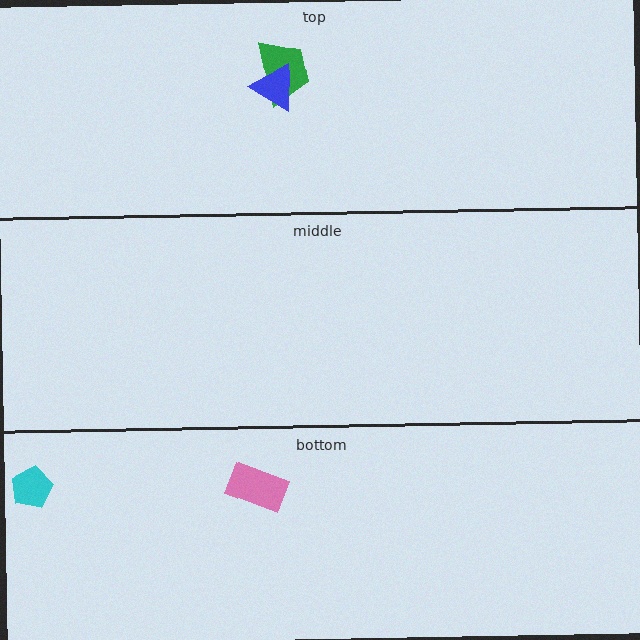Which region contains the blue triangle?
The top region.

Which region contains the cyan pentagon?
The bottom region.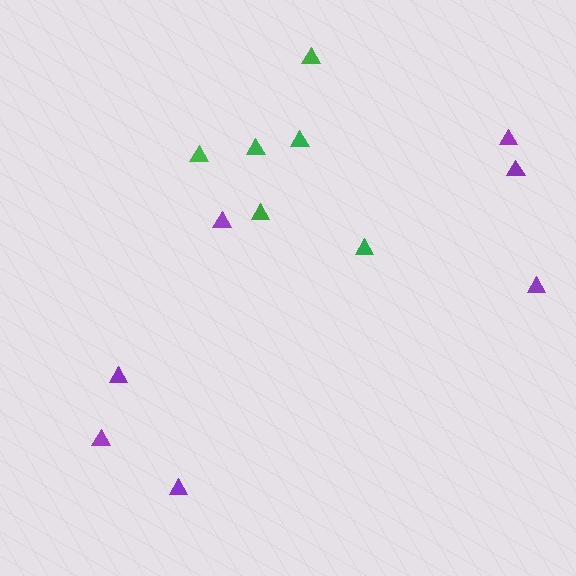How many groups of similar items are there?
There are 2 groups: one group of purple triangles (7) and one group of green triangles (6).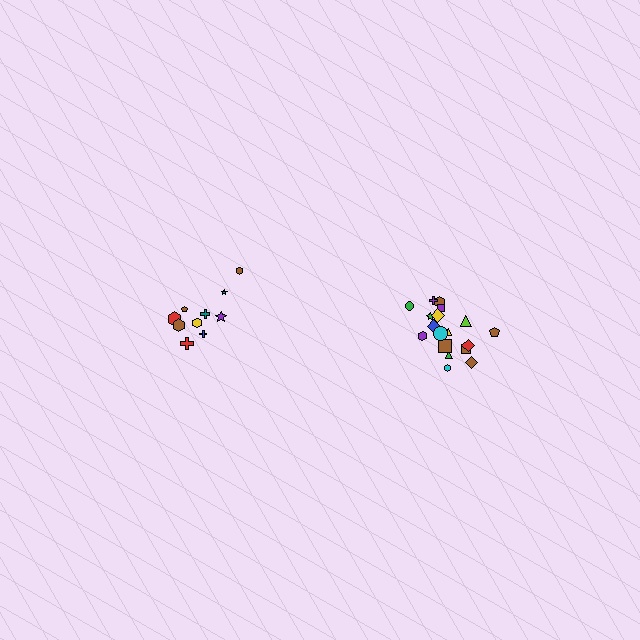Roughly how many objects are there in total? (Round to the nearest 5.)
Roughly 30 objects in total.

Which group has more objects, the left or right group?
The right group.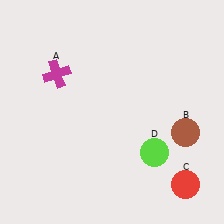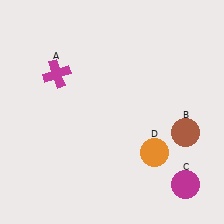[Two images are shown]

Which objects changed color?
C changed from red to magenta. D changed from lime to orange.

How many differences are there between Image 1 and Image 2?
There are 2 differences between the two images.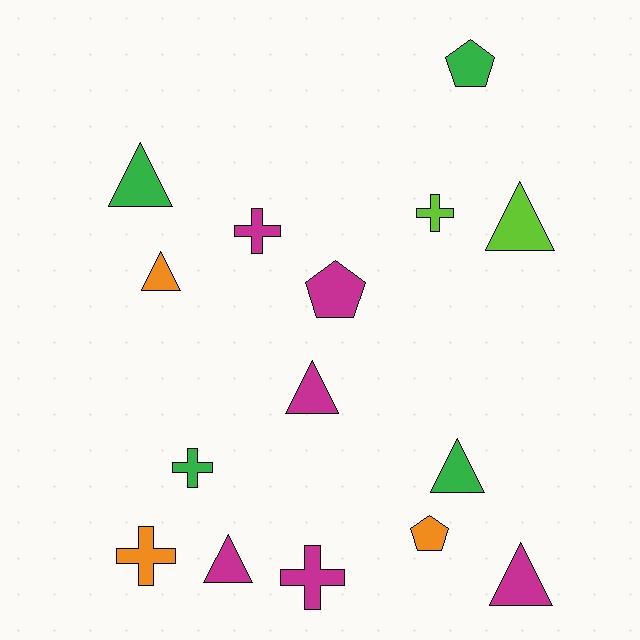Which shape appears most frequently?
Triangle, with 7 objects.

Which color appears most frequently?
Magenta, with 6 objects.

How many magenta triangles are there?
There are 3 magenta triangles.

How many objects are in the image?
There are 15 objects.